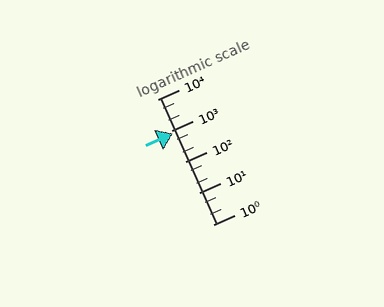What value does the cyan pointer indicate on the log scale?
The pointer indicates approximately 830.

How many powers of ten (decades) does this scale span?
The scale spans 4 decades, from 1 to 10000.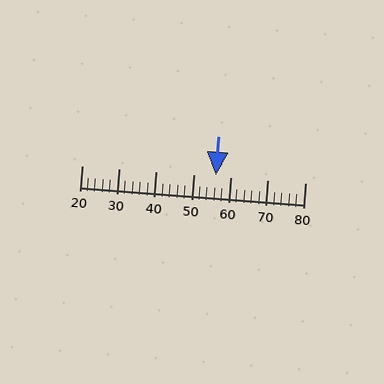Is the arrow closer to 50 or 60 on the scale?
The arrow is closer to 60.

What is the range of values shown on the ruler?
The ruler shows values from 20 to 80.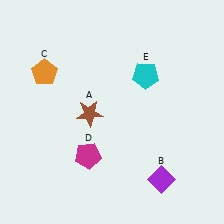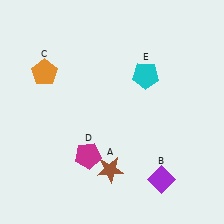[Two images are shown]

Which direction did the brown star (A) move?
The brown star (A) moved down.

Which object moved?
The brown star (A) moved down.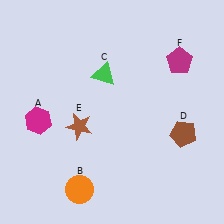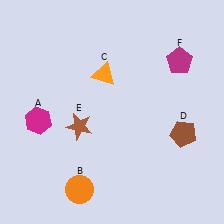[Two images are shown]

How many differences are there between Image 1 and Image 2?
There is 1 difference between the two images.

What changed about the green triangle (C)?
In Image 1, C is green. In Image 2, it changed to orange.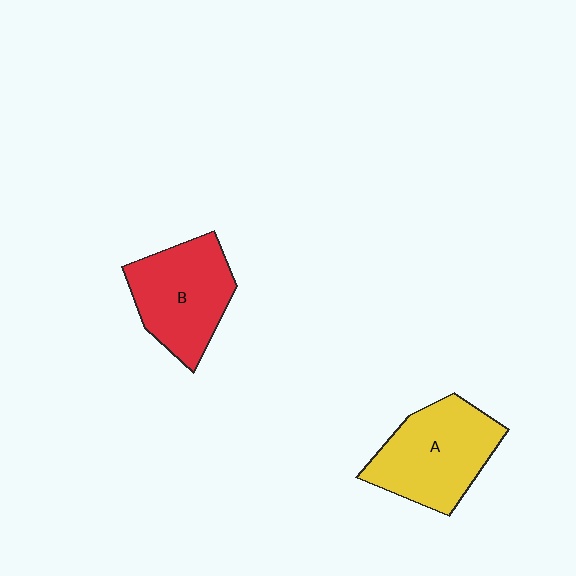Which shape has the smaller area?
Shape B (red).